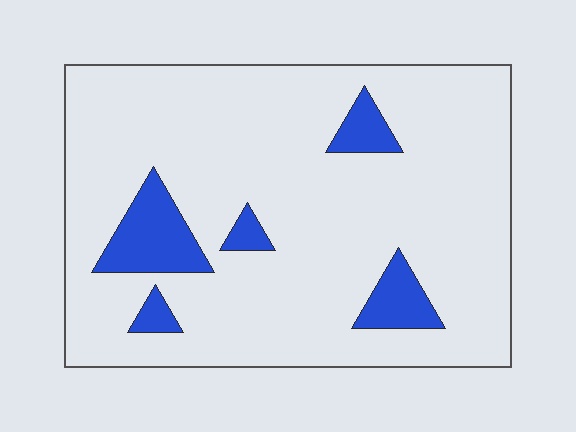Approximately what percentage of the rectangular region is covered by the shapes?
Approximately 10%.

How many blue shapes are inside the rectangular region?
5.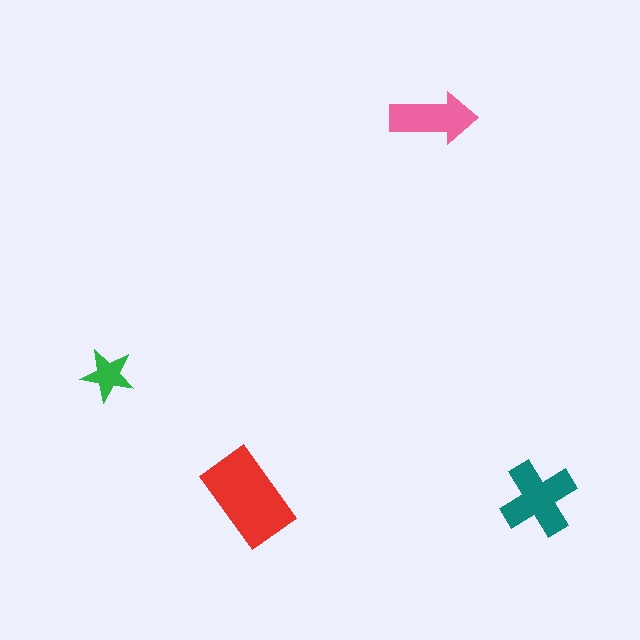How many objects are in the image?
There are 4 objects in the image.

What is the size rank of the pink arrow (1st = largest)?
3rd.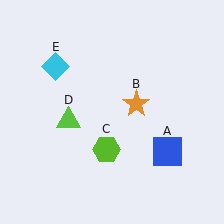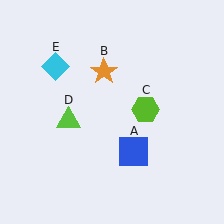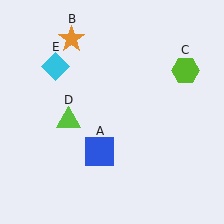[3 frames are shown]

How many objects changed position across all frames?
3 objects changed position: blue square (object A), orange star (object B), lime hexagon (object C).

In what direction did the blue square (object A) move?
The blue square (object A) moved left.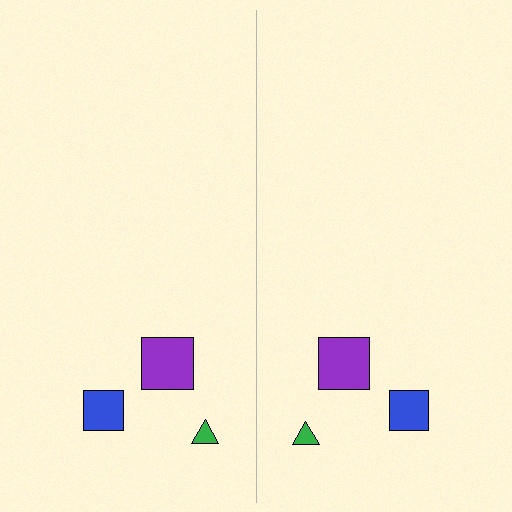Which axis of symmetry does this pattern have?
The pattern has a vertical axis of symmetry running through the center of the image.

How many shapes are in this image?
There are 6 shapes in this image.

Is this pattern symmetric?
Yes, this pattern has bilateral (reflection) symmetry.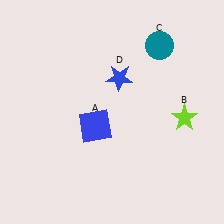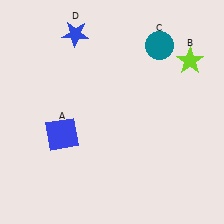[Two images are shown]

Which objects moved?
The objects that moved are: the blue square (A), the lime star (B), the blue star (D).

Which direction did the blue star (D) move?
The blue star (D) moved left.